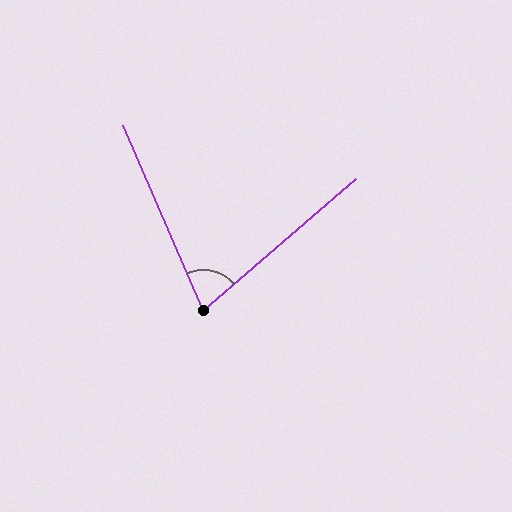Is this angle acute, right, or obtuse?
It is acute.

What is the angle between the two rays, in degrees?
Approximately 72 degrees.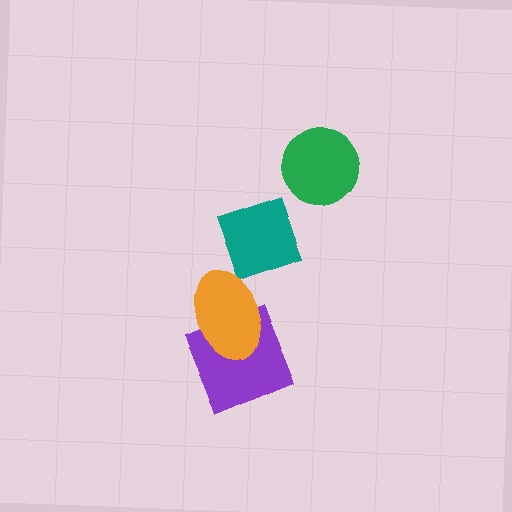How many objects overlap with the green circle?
0 objects overlap with the green circle.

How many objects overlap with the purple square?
1 object overlaps with the purple square.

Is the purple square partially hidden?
Yes, it is partially covered by another shape.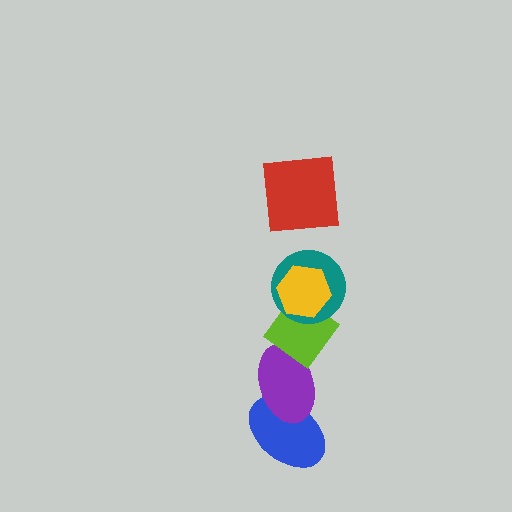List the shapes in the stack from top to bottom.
From top to bottom: the red square, the yellow hexagon, the teal circle, the lime diamond, the purple ellipse, the blue ellipse.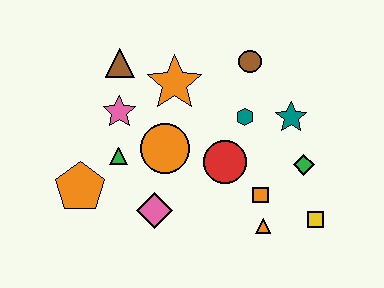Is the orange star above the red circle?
Yes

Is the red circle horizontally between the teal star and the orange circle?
Yes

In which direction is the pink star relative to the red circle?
The pink star is to the left of the red circle.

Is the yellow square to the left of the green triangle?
No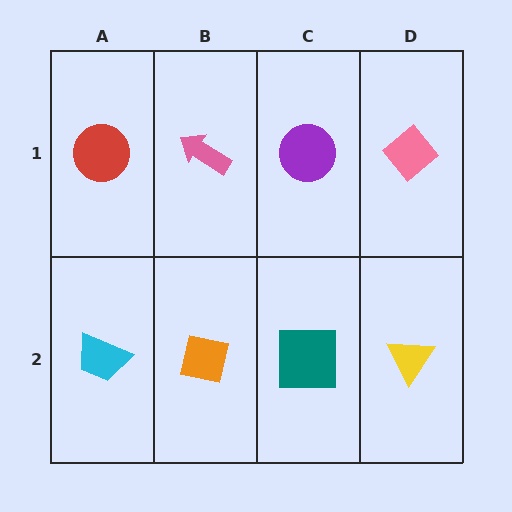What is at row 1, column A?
A red circle.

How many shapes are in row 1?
4 shapes.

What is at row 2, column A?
A cyan trapezoid.